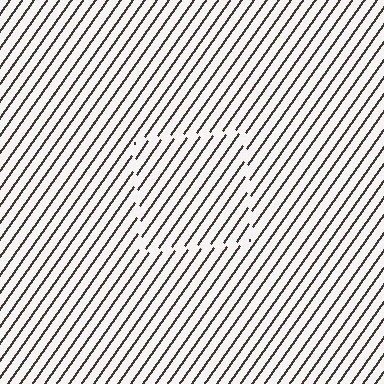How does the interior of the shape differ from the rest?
The interior of the shape contains the same grating, shifted by half a period — the contour is defined by the phase discontinuity where line-ends from the inner and outer gratings abut.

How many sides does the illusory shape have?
4 sides — the line-ends trace a square.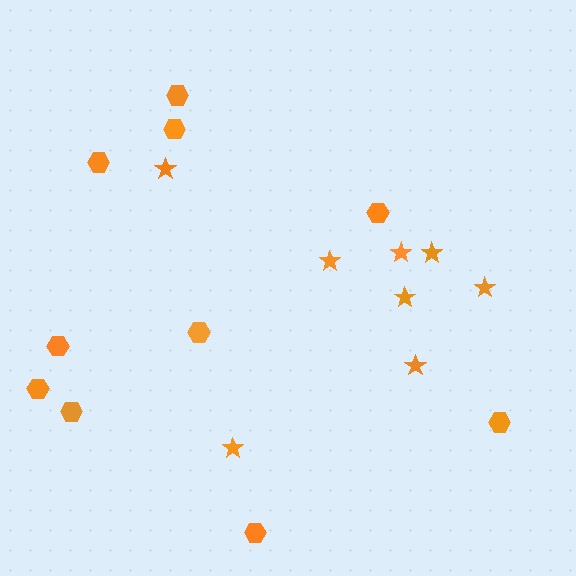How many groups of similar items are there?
There are 2 groups: one group of stars (8) and one group of hexagons (10).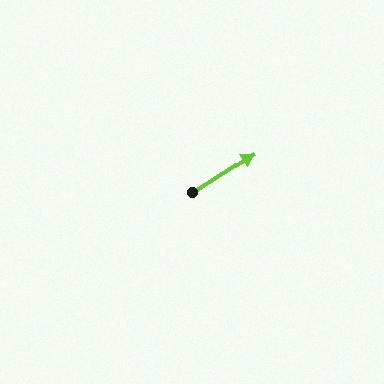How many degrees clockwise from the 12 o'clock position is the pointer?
Approximately 58 degrees.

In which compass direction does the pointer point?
Northeast.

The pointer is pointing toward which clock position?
Roughly 2 o'clock.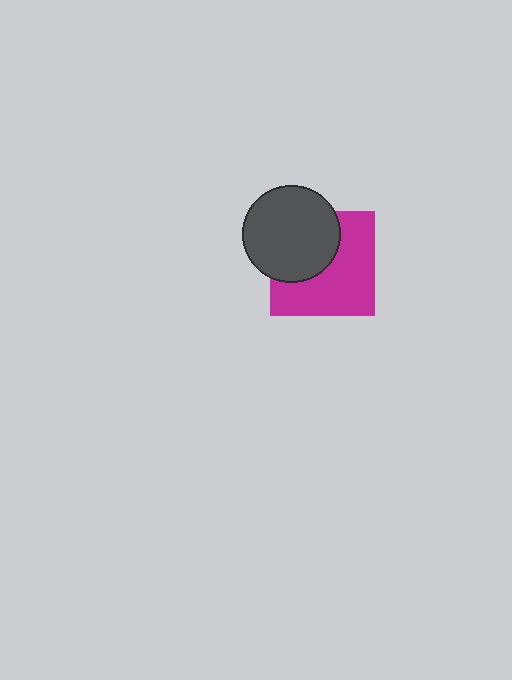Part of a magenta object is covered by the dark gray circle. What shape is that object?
It is a square.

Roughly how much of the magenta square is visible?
About half of it is visible (roughly 59%).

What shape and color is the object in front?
The object in front is a dark gray circle.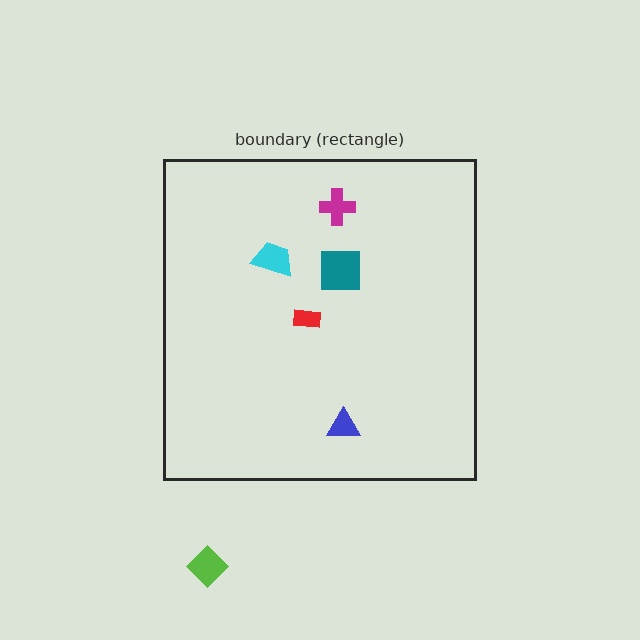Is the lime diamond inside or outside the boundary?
Outside.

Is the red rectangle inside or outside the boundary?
Inside.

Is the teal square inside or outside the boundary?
Inside.